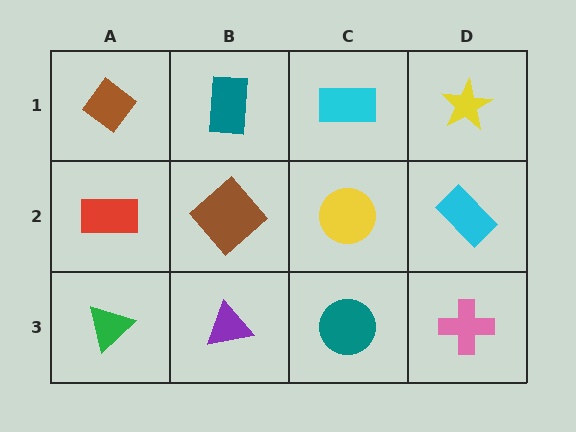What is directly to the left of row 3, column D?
A teal circle.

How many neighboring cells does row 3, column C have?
3.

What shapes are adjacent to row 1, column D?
A cyan rectangle (row 2, column D), a cyan rectangle (row 1, column C).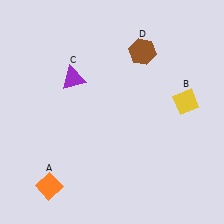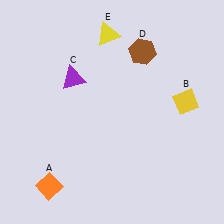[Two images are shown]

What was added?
A yellow triangle (E) was added in Image 2.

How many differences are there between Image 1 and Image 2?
There is 1 difference between the two images.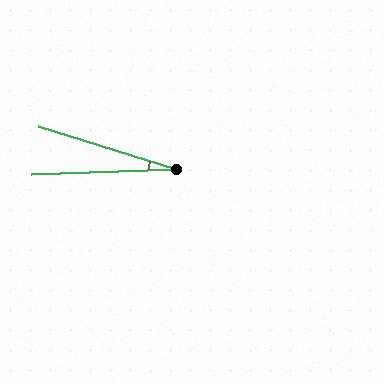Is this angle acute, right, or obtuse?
It is acute.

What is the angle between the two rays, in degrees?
Approximately 19 degrees.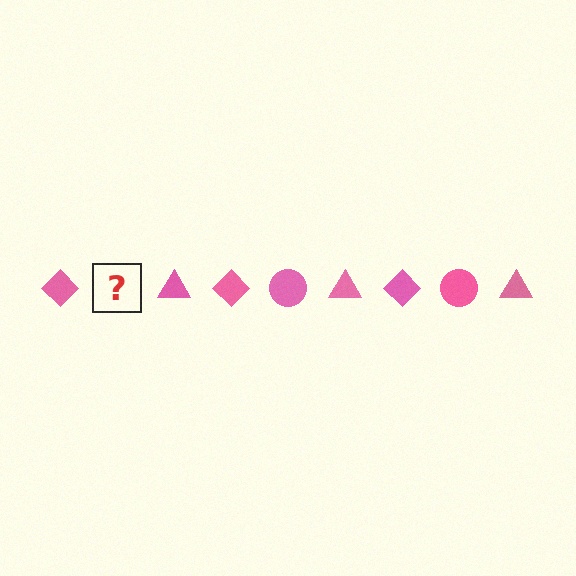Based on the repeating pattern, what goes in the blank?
The blank should be a pink circle.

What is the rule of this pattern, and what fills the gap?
The rule is that the pattern cycles through diamond, circle, triangle shapes in pink. The gap should be filled with a pink circle.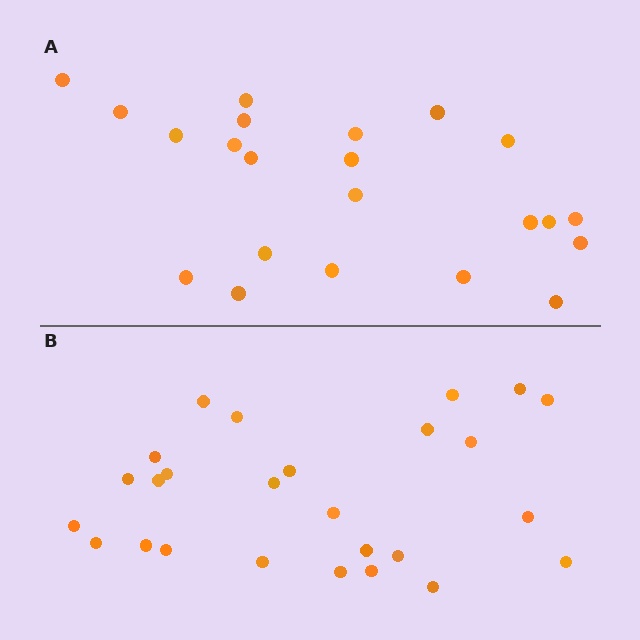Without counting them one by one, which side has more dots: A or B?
Region B (the bottom region) has more dots.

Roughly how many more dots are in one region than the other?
Region B has about 4 more dots than region A.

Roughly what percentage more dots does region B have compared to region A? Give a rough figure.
About 20% more.